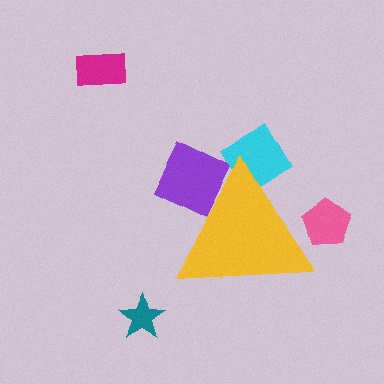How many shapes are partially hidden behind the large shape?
3 shapes are partially hidden.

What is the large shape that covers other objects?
A yellow triangle.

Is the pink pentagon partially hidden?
Yes, the pink pentagon is partially hidden behind the yellow triangle.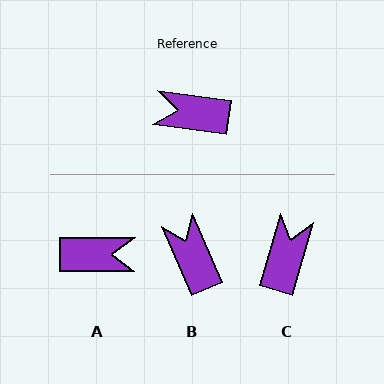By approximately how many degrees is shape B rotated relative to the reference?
Approximately 58 degrees clockwise.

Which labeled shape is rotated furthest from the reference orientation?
A, about 172 degrees away.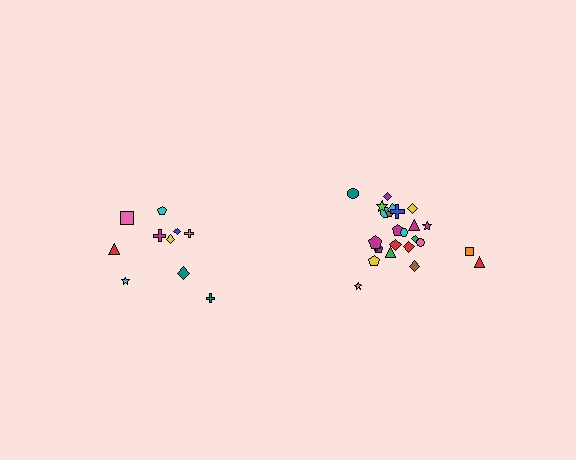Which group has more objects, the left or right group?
The right group.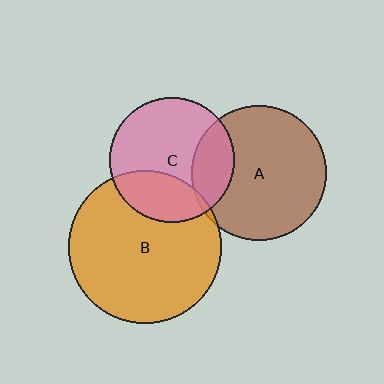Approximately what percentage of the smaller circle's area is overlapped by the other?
Approximately 25%.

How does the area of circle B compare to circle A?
Approximately 1.3 times.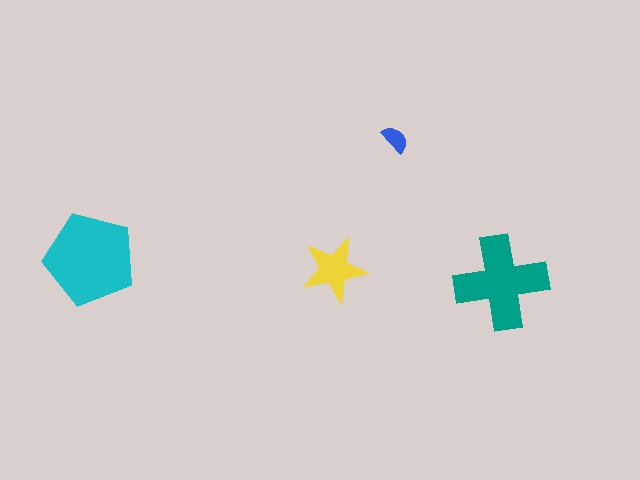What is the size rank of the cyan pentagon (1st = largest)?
1st.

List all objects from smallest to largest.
The blue semicircle, the yellow star, the teal cross, the cyan pentagon.